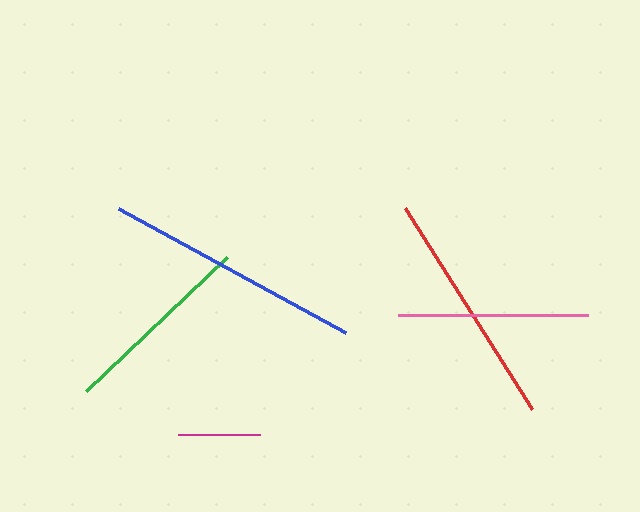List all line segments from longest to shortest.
From longest to shortest: blue, red, green, pink, magenta.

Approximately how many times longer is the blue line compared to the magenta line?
The blue line is approximately 3.2 times the length of the magenta line.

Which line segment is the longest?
The blue line is the longest at approximately 258 pixels.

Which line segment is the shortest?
The magenta line is the shortest at approximately 82 pixels.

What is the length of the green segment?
The green segment is approximately 194 pixels long.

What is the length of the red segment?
The red segment is approximately 237 pixels long.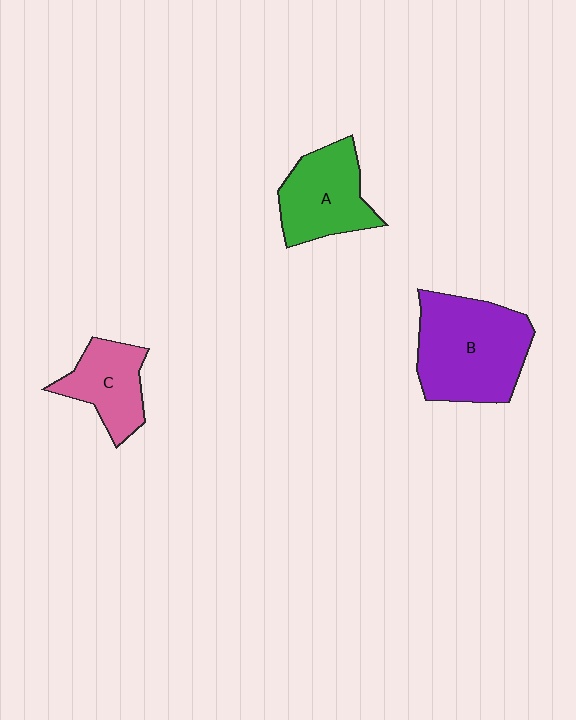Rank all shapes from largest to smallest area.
From largest to smallest: B (purple), A (green), C (pink).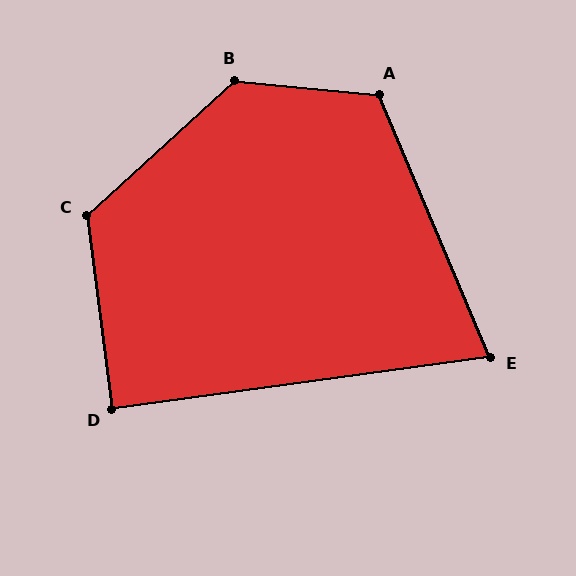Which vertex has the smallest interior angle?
E, at approximately 75 degrees.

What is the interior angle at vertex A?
Approximately 118 degrees (obtuse).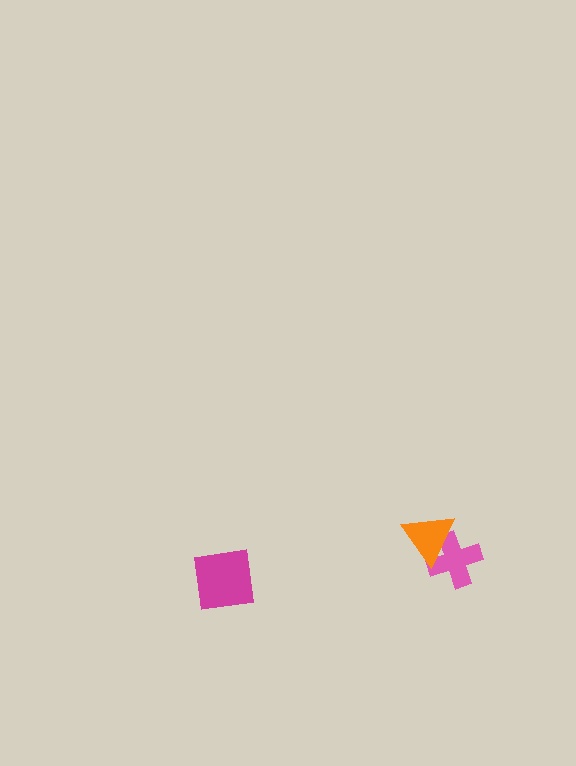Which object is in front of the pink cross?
The orange triangle is in front of the pink cross.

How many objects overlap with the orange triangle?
1 object overlaps with the orange triangle.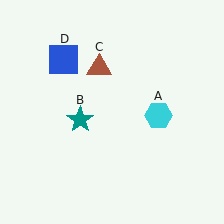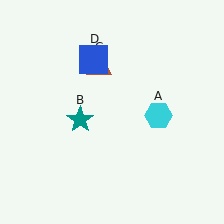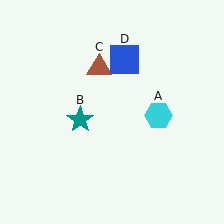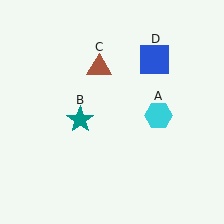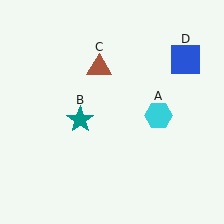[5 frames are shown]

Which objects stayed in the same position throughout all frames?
Cyan hexagon (object A) and teal star (object B) and brown triangle (object C) remained stationary.